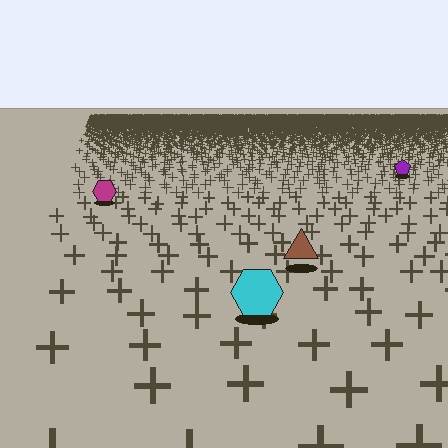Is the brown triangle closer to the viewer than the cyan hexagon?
No. The cyan hexagon is closer — you can tell from the texture gradient: the ground texture is coarser near it.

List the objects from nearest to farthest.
From nearest to farthest: the cyan hexagon, the brown triangle, the magenta hexagon, the purple pentagon.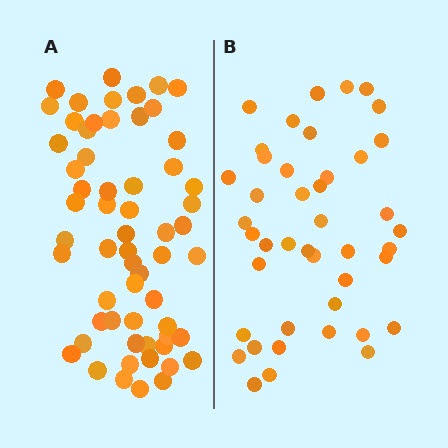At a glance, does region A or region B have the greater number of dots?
Region A (the left region) has more dots.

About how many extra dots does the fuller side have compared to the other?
Region A has approximately 15 more dots than region B.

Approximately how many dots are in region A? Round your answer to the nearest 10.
About 60 dots.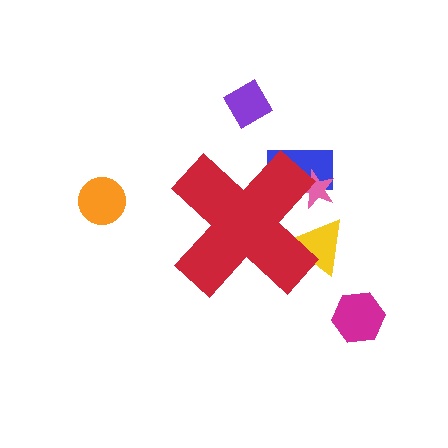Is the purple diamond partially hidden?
No, the purple diamond is fully visible.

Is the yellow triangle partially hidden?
Yes, the yellow triangle is partially hidden behind the red cross.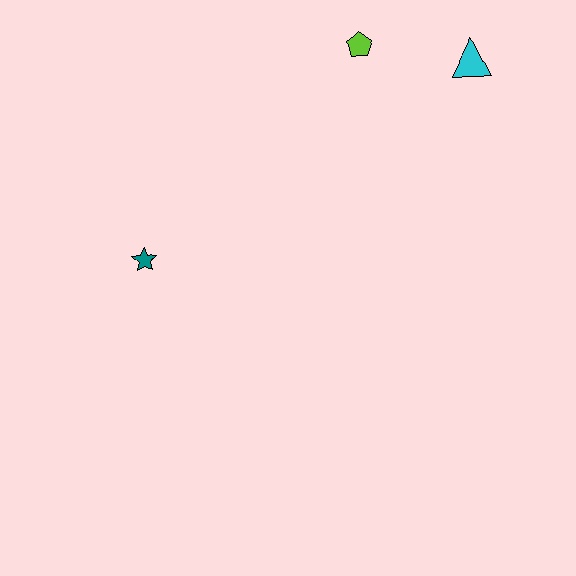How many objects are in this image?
There are 3 objects.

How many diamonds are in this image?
There are no diamonds.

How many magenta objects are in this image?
There are no magenta objects.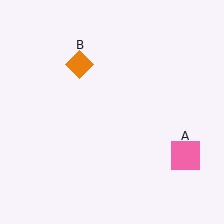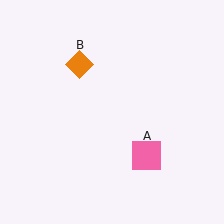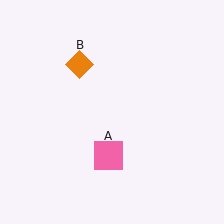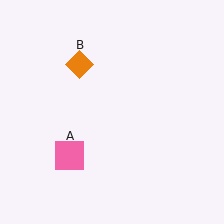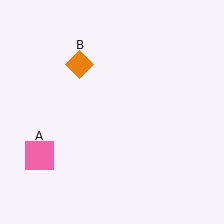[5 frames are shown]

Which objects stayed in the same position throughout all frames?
Orange diamond (object B) remained stationary.